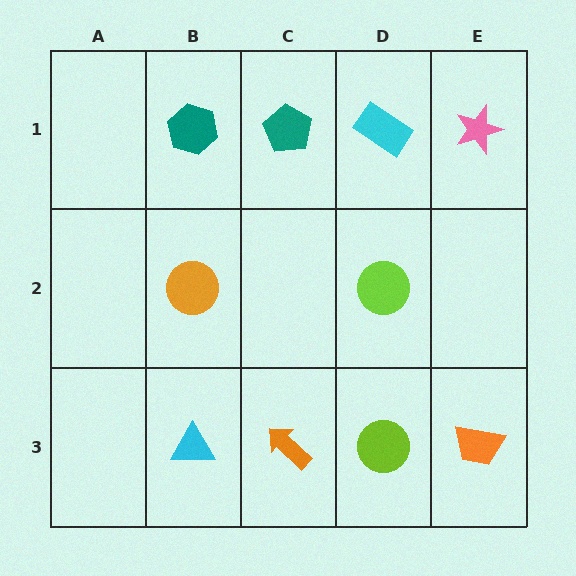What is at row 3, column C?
An orange arrow.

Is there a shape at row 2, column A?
No, that cell is empty.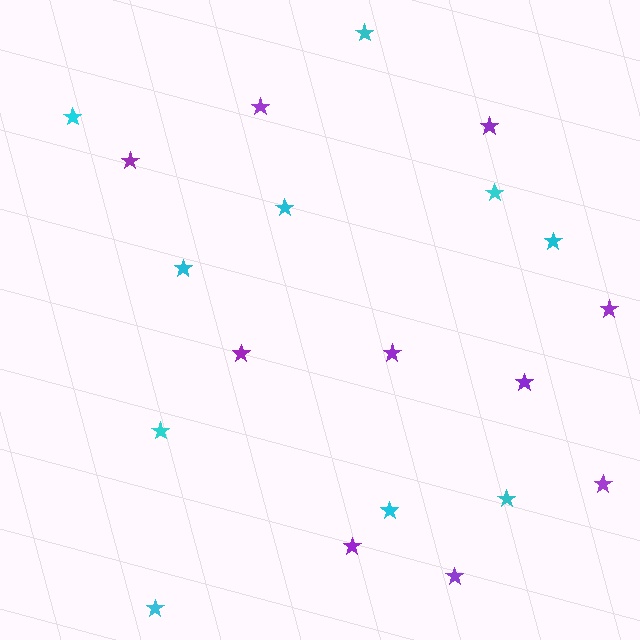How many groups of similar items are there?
There are 2 groups: one group of cyan stars (10) and one group of purple stars (10).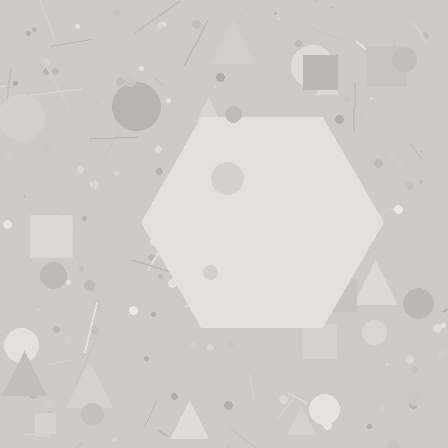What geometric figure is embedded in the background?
A hexagon is embedded in the background.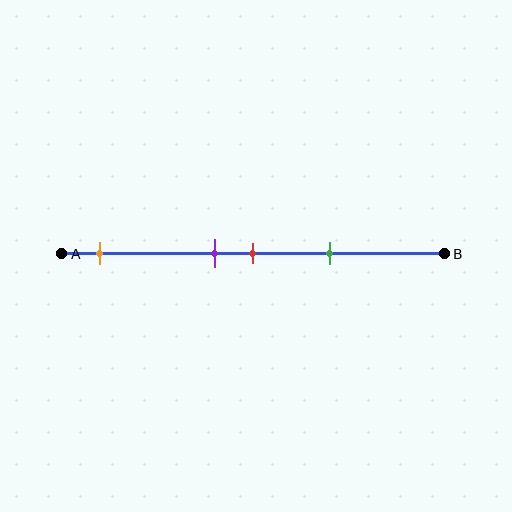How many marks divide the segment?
There are 4 marks dividing the segment.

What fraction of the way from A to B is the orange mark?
The orange mark is approximately 10% (0.1) of the way from A to B.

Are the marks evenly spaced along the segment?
No, the marks are not evenly spaced.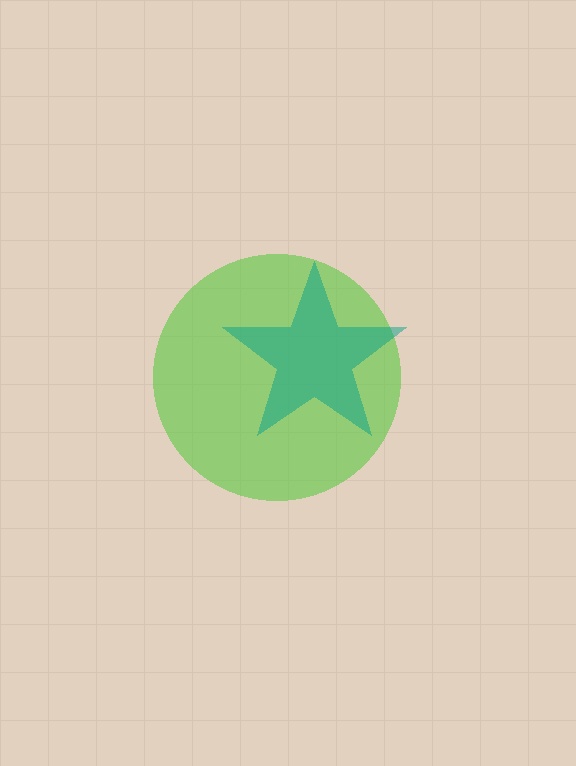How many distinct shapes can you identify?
There are 2 distinct shapes: a lime circle, a teal star.